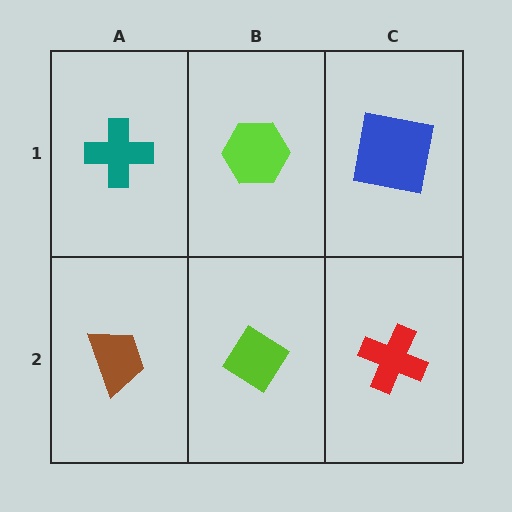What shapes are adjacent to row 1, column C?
A red cross (row 2, column C), a lime hexagon (row 1, column B).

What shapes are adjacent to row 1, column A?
A brown trapezoid (row 2, column A), a lime hexagon (row 1, column B).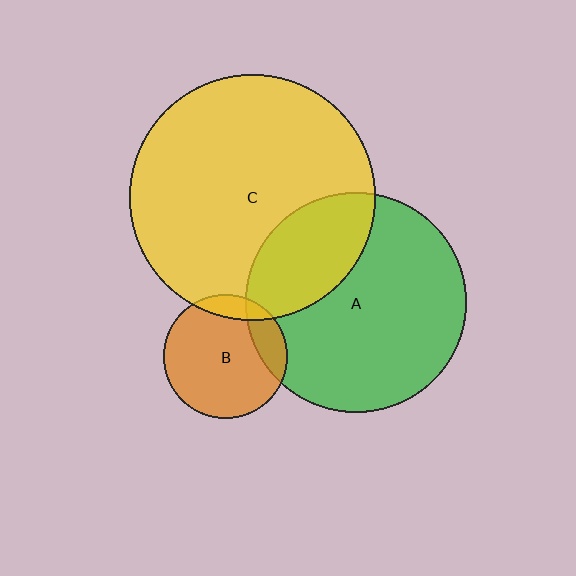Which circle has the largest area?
Circle C (yellow).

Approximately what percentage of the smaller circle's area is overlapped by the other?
Approximately 10%.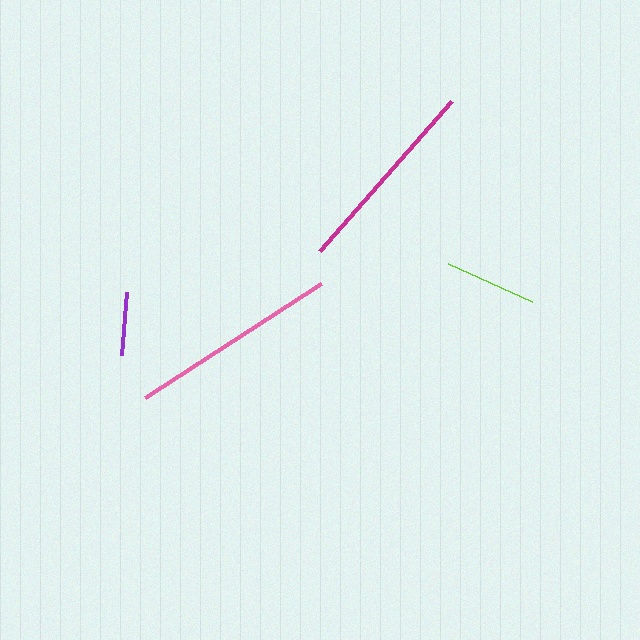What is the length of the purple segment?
The purple segment is approximately 63 pixels long.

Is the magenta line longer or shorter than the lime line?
The magenta line is longer than the lime line.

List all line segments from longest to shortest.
From longest to shortest: pink, magenta, lime, purple.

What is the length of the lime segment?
The lime segment is approximately 92 pixels long.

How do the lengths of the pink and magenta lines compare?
The pink and magenta lines are approximately the same length.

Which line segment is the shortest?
The purple line is the shortest at approximately 63 pixels.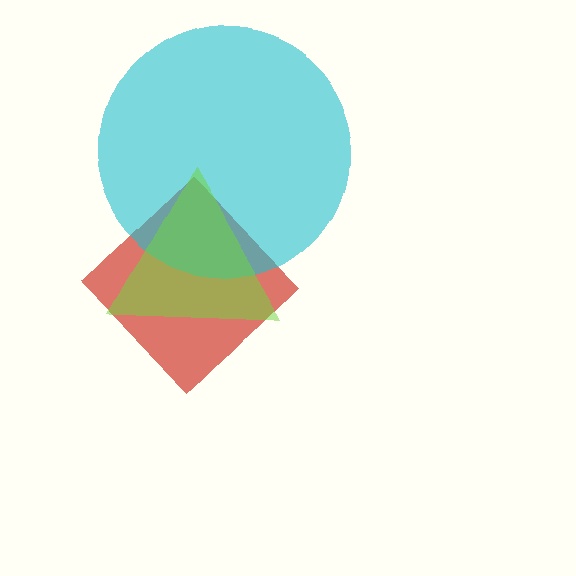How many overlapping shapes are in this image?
There are 3 overlapping shapes in the image.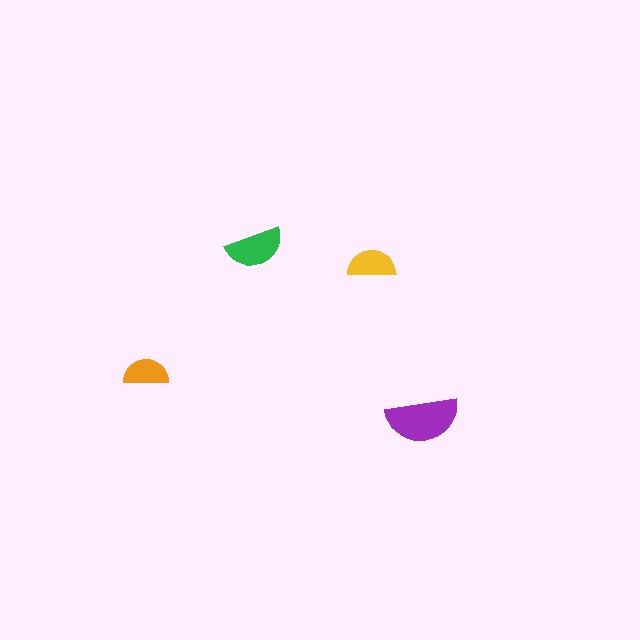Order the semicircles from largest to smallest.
the purple one, the green one, the yellow one, the orange one.